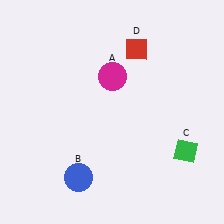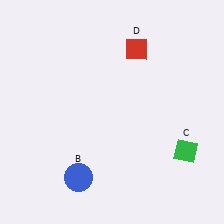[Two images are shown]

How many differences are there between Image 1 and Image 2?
There is 1 difference between the two images.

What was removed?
The magenta circle (A) was removed in Image 2.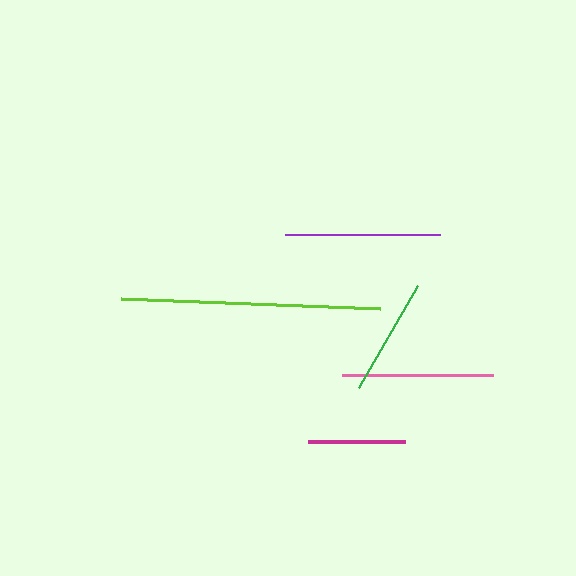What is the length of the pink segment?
The pink segment is approximately 151 pixels long.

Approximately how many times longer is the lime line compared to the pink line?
The lime line is approximately 1.7 times the length of the pink line.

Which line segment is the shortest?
The magenta line is the shortest at approximately 97 pixels.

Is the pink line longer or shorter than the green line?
The pink line is longer than the green line.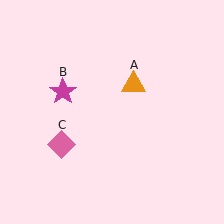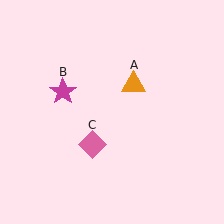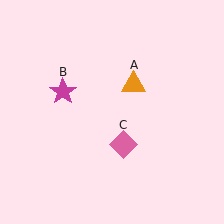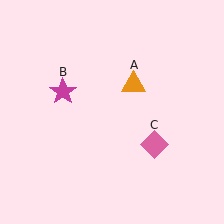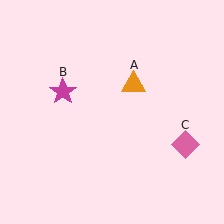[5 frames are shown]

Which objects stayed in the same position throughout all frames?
Orange triangle (object A) and magenta star (object B) remained stationary.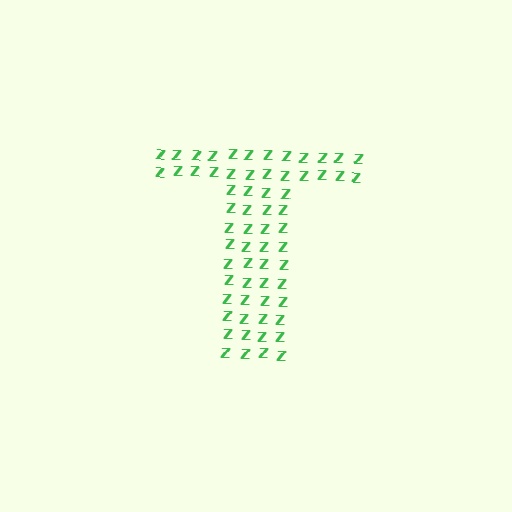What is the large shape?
The large shape is the letter T.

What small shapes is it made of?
It is made of small letter Z's.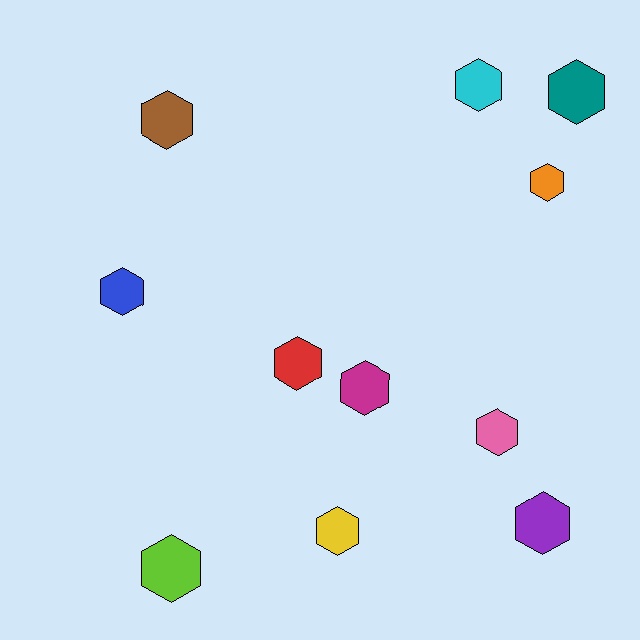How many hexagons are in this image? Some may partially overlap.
There are 11 hexagons.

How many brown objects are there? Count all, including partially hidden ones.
There is 1 brown object.